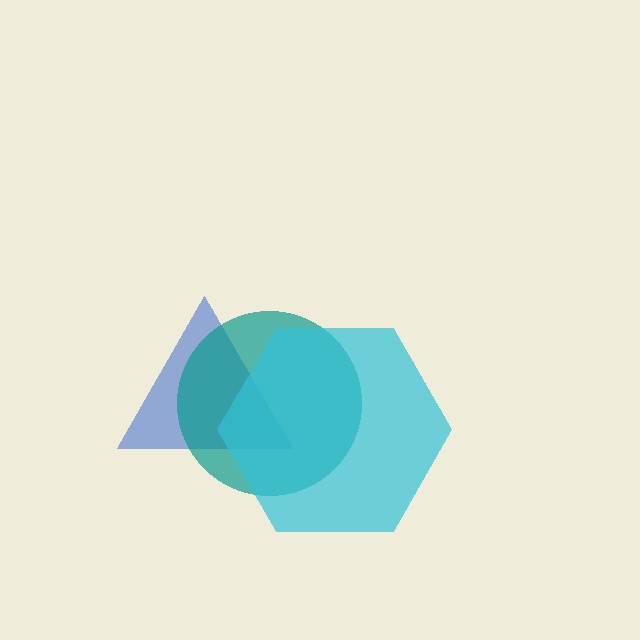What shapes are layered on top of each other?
The layered shapes are: a blue triangle, a teal circle, a cyan hexagon.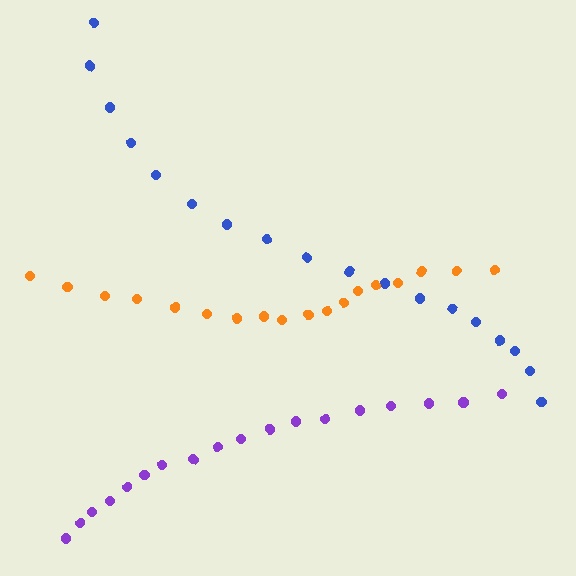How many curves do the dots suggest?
There are 3 distinct paths.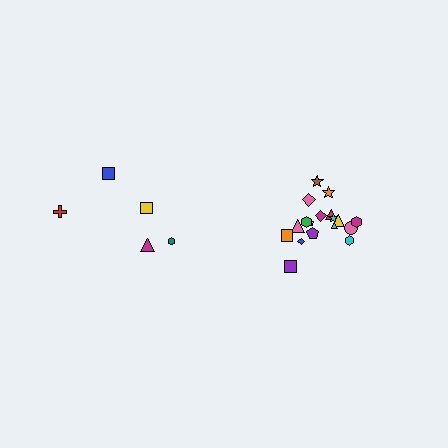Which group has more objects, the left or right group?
The right group.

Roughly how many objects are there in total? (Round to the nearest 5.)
Roughly 25 objects in total.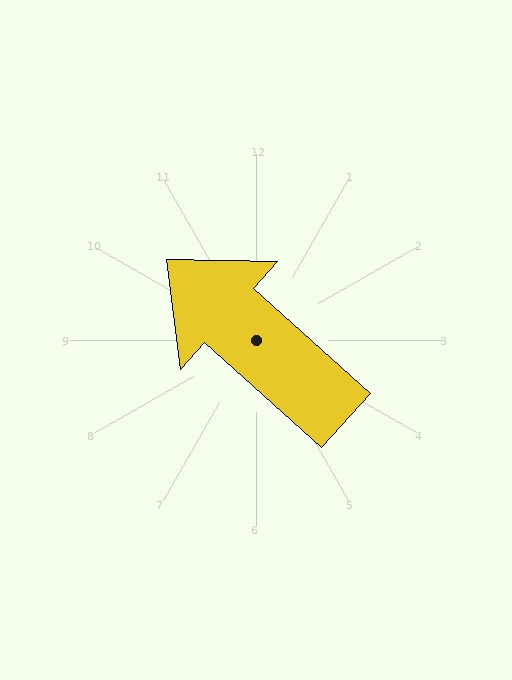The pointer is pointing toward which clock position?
Roughly 10 o'clock.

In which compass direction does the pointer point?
Northwest.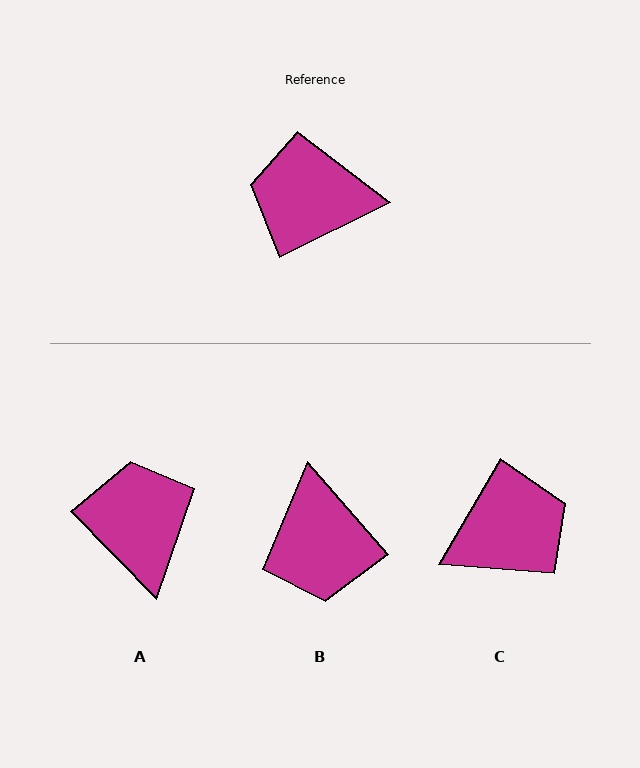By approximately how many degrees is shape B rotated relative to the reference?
Approximately 105 degrees counter-clockwise.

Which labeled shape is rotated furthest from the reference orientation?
C, about 147 degrees away.